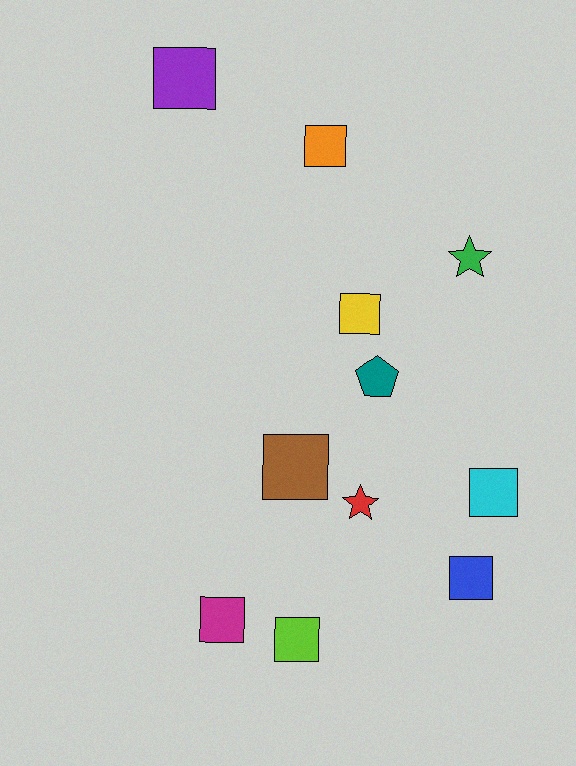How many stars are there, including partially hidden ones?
There are 2 stars.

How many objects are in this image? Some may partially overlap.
There are 11 objects.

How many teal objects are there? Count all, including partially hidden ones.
There is 1 teal object.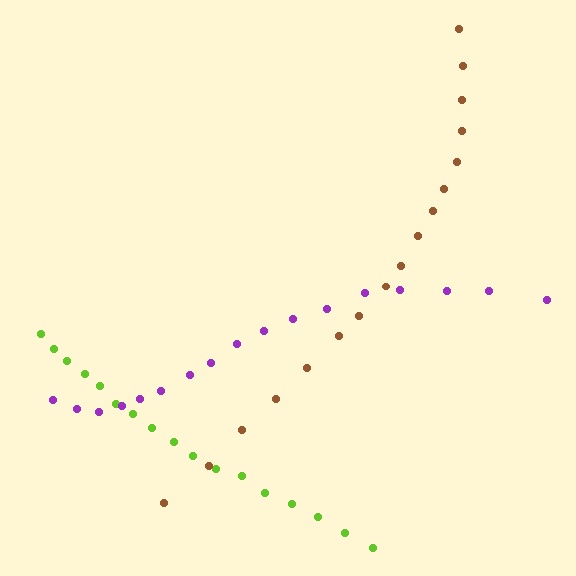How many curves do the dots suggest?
There are 3 distinct paths.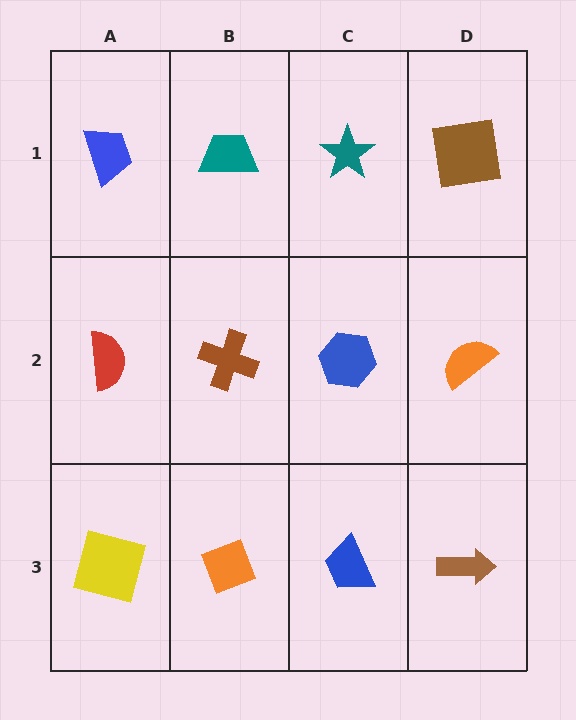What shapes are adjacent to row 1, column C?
A blue hexagon (row 2, column C), a teal trapezoid (row 1, column B), a brown square (row 1, column D).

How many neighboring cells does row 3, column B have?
3.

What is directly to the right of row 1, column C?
A brown square.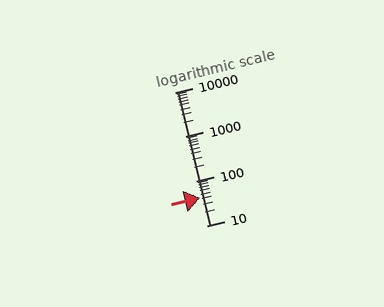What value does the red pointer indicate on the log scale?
The pointer indicates approximately 42.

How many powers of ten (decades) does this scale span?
The scale spans 3 decades, from 10 to 10000.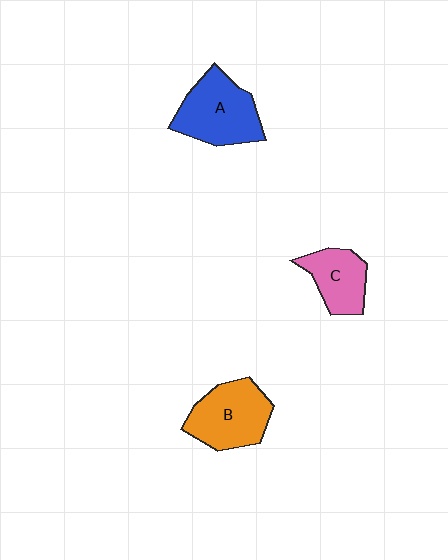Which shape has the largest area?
Shape A (blue).